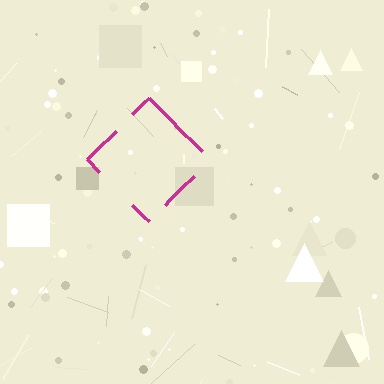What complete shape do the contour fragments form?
The contour fragments form a diamond.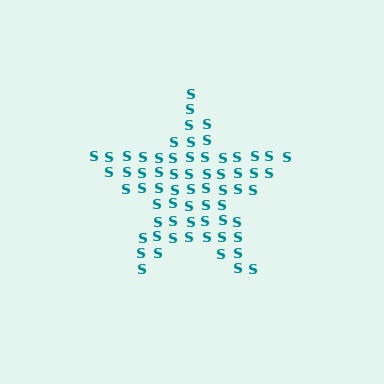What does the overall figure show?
The overall figure shows a star.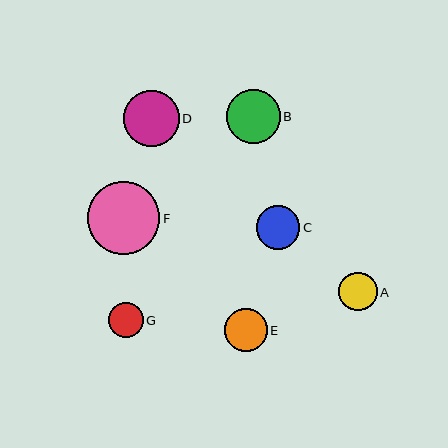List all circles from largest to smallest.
From largest to smallest: F, D, B, C, E, A, G.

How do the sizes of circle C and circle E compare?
Circle C and circle E are approximately the same size.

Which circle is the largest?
Circle F is the largest with a size of approximately 73 pixels.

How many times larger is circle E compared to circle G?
Circle E is approximately 1.2 times the size of circle G.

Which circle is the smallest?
Circle G is the smallest with a size of approximately 35 pixels.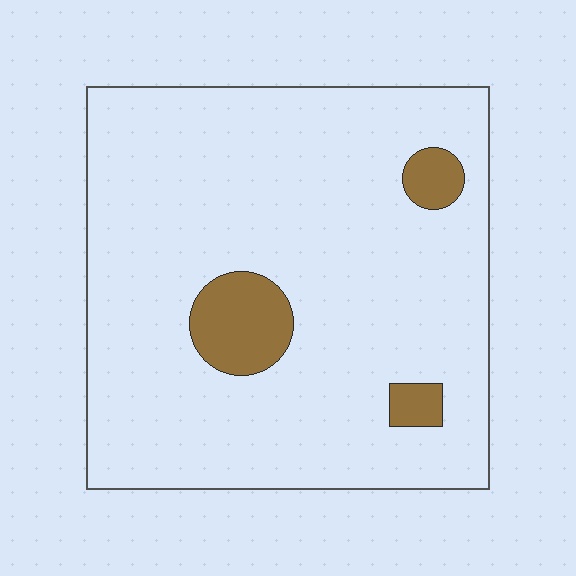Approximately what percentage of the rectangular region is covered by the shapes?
Approximately 10%.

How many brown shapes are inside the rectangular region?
3.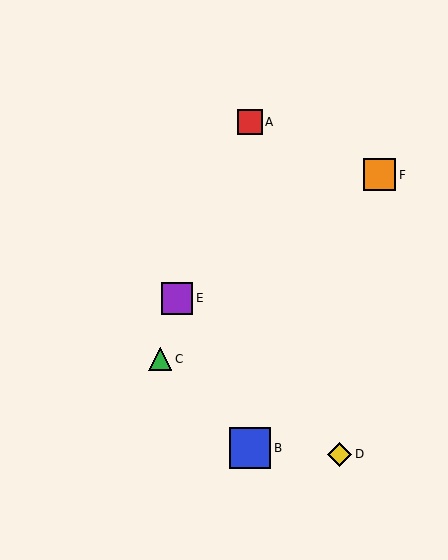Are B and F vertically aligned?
No, B is at x≈250 and F is at x≈380.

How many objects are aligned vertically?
2 objects (A, B) are aligned vertically.